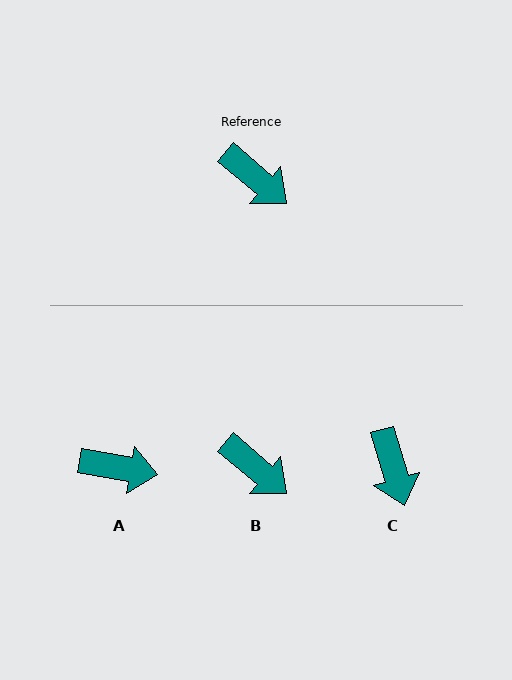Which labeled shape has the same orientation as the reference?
B.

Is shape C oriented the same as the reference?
No, it is off by about 34 degrees.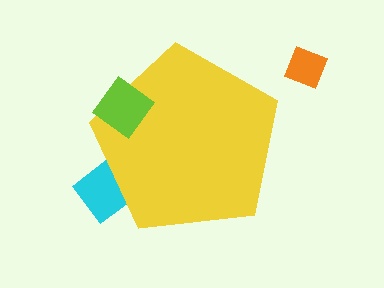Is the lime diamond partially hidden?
No, the lime diamond is fully visible.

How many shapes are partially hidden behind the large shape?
1 shape is partially hidden.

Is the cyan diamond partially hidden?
Yes, the cyan diamond is partially hidden behind the yellow pentagon.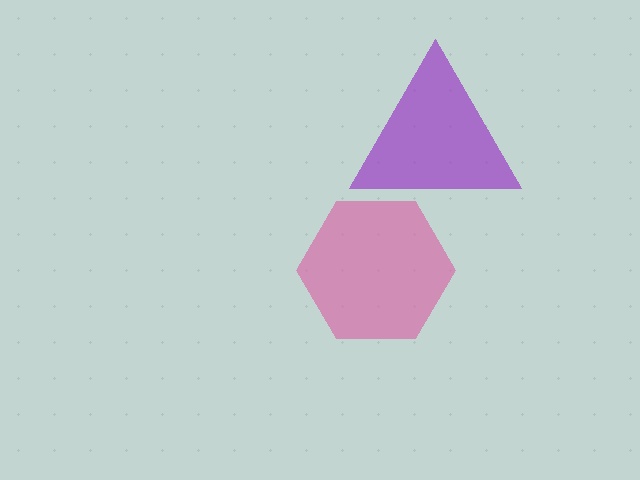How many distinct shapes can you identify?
There are 2 distinct shapes: a pink hexagon, a purple triangle.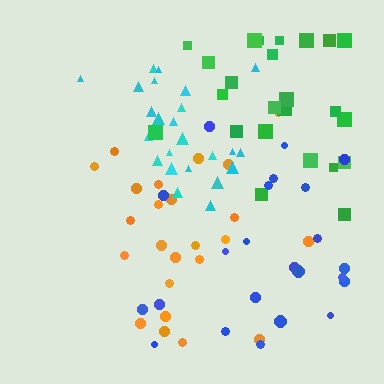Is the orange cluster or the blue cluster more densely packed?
Orange.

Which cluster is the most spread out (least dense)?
Blue.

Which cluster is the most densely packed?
Cyan.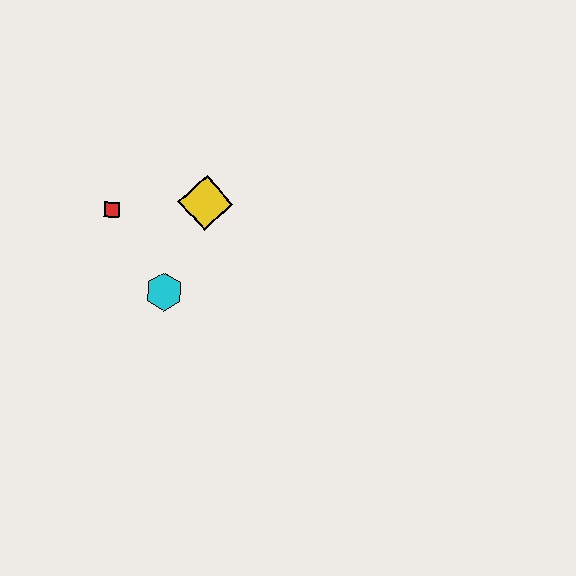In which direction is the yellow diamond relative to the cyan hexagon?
The yellow diamond is above the cyan hexagon.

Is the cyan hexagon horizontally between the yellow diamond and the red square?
Yes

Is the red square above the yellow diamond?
No